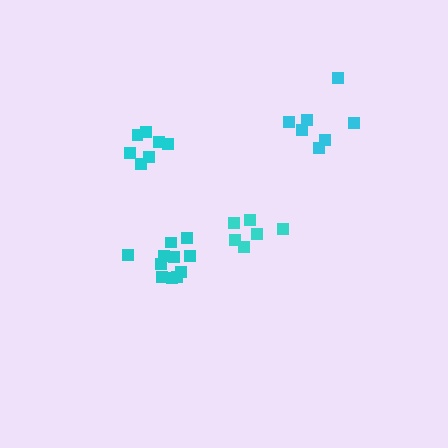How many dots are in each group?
Group 1: 7 dots, Group 2: 7 dots, Group 3: 6 dots, Group 4: 11 dots (31 total).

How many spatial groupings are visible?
There are 4 spatial groupings.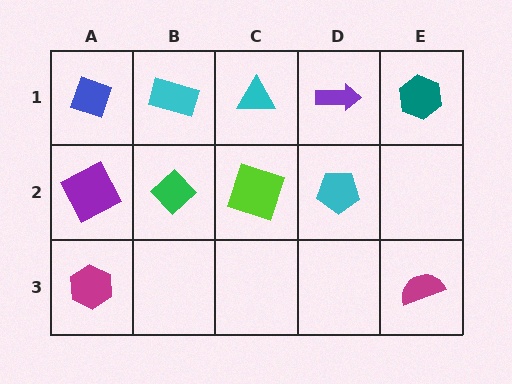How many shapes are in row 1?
5 shapes.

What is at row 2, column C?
A lime square.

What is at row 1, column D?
A purple arrow.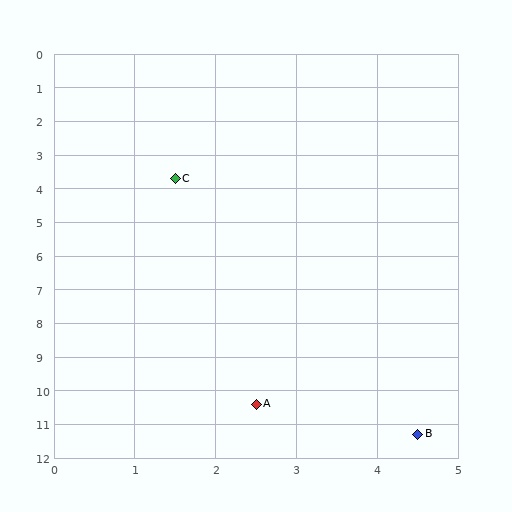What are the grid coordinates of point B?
Point B is at approximately (4.5, 11.3).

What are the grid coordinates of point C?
Point C is at approximately (1.5, 3.7).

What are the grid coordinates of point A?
Point A is at approximately (2.5, 10.4).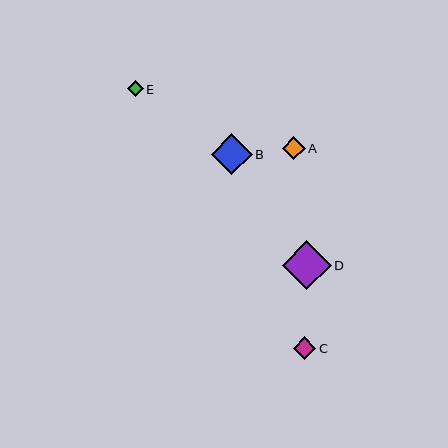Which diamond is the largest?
Diamond D is the largest with a size of approximately 49 pixels.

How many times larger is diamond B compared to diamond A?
Diamond B is approximately 1.8 times the size of diamond A.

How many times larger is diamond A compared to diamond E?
Diamond A is approximately 1.4 times the size of diamond E.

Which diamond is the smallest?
Diamond E is the smallest with a size of approximately 16 pixels.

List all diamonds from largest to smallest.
From largest to smallest: D, B, C, A, E.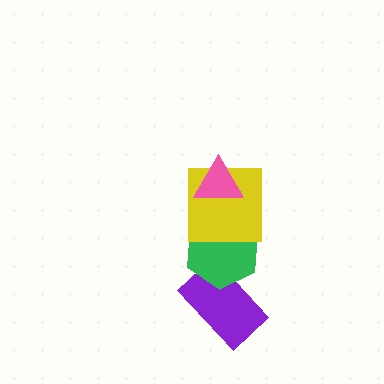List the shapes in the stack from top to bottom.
From top to bottom: the pink triangle, the yellow square, the green hexagon, the purple rectangle.